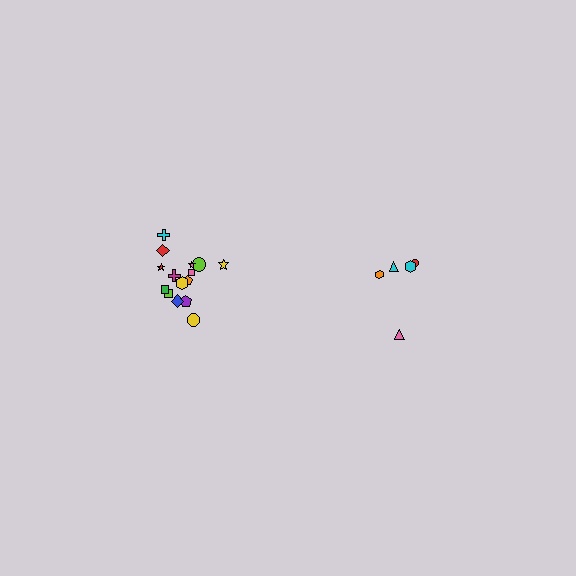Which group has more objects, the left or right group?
The left group.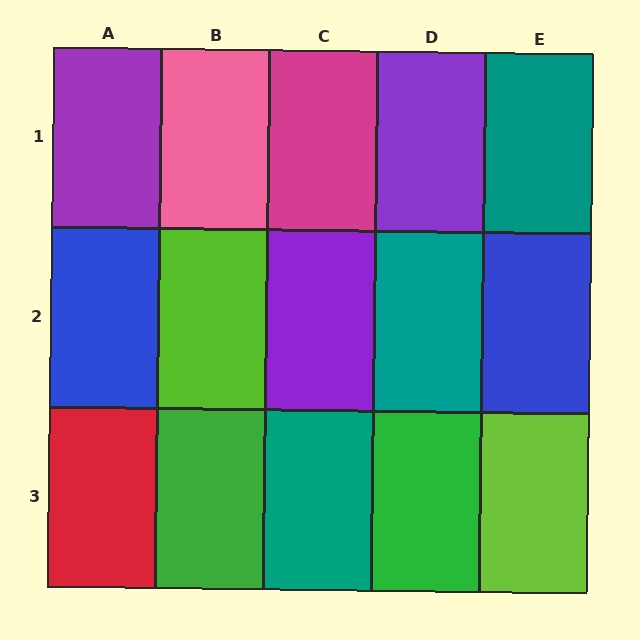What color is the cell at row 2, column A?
Blue.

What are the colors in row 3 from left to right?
Red, green, teal, green, lime.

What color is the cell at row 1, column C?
Magenta.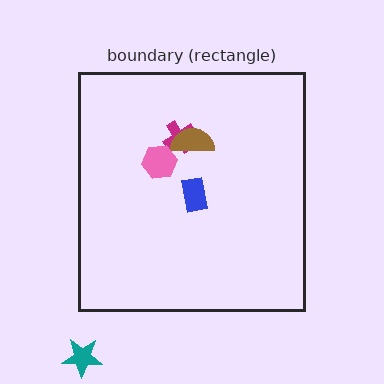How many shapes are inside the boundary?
4 inside, 1 outside.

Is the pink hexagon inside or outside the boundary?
Inside.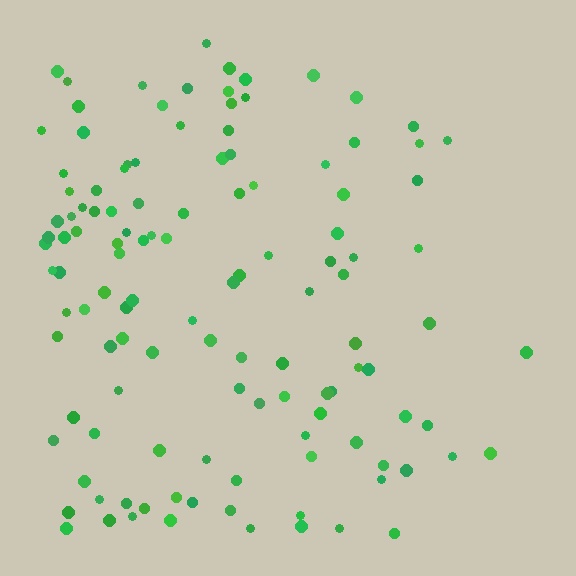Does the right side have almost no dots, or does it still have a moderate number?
Still a moderate number, just noticeably fewer than the left.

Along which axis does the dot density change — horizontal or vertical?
Horizontal.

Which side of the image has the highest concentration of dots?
The left.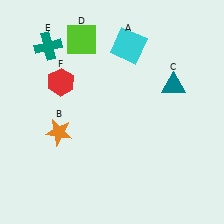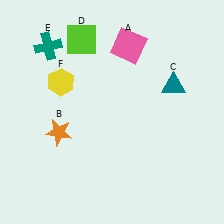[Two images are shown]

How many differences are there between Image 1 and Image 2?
There are 2 differences between the two images.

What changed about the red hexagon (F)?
In Image 1, F is red. In Image 2, it changed to yellow.